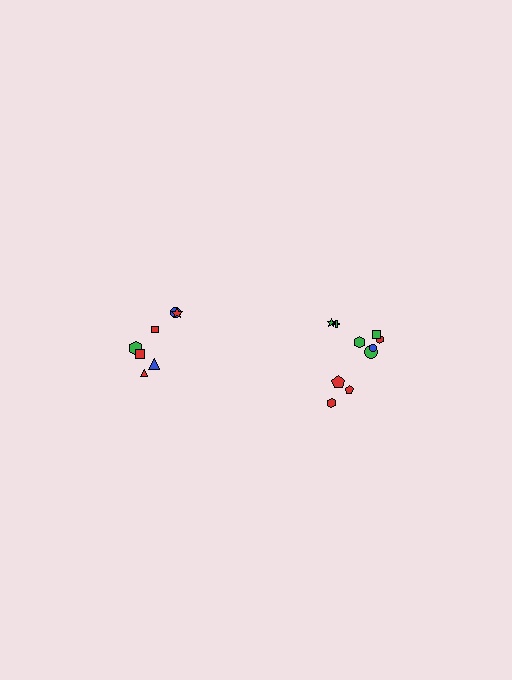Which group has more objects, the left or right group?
The right group.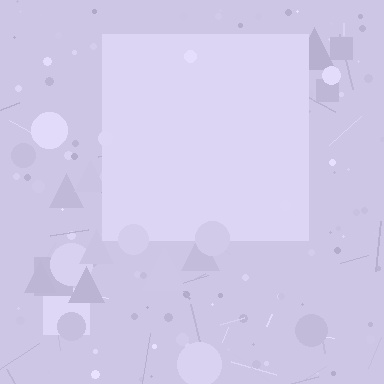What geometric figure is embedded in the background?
A square is embedded in the background.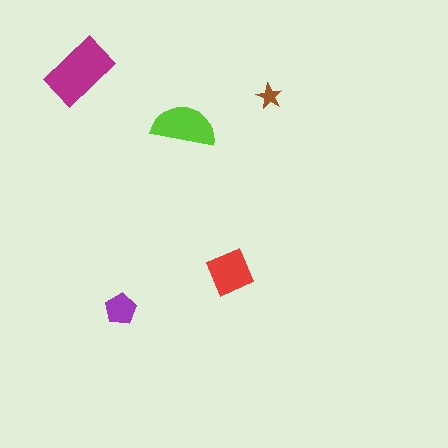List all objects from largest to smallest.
The magenta rectangle, the lime semicircle, the red square, the purple pentagon, the brown star.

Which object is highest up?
The magenta rectangle is topmost.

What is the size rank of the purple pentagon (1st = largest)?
4th.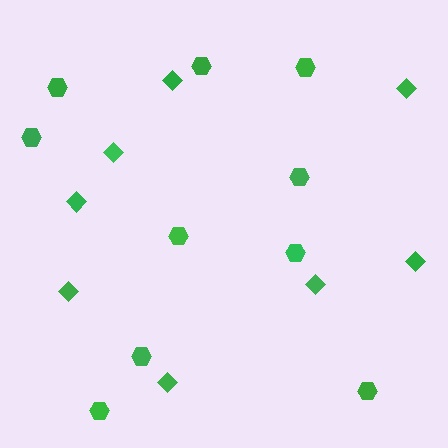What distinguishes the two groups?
There are 2 groups: one group of diamonds (8) and one group of hexagons (10).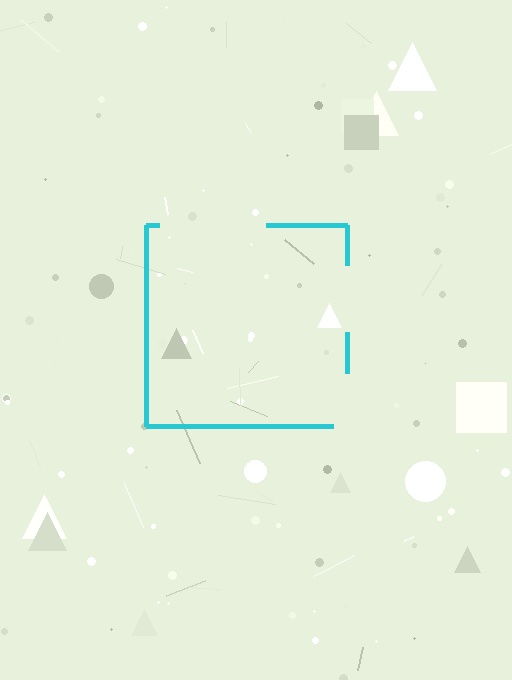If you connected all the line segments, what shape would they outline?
They would outline a square.